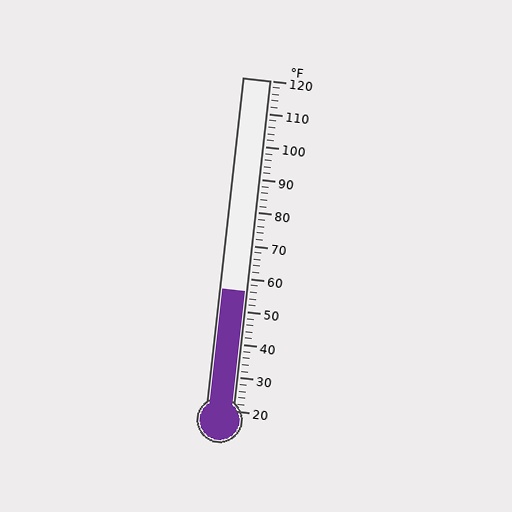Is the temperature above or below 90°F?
The temperature is below 90°F.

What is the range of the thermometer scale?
The thermometer scale ranges from 20°F to 120°F.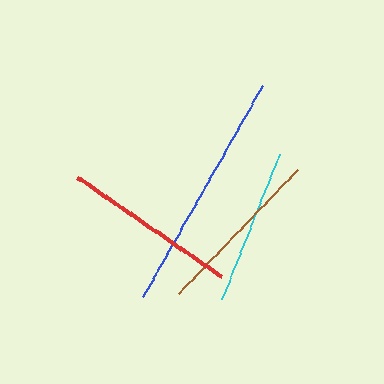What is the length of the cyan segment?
The cyan segment is approximately 155 pixels long.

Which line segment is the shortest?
The cyan line is the shortest at approximately 155 pixels.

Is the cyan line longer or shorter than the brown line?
The brown line is longer than the cyan line.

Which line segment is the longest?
The blue line is the longest at approximately 242 pixels.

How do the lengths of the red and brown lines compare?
The red and brown lines are approximately the same length.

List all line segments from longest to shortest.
From longest to shortest: blue, red, brown, cyan.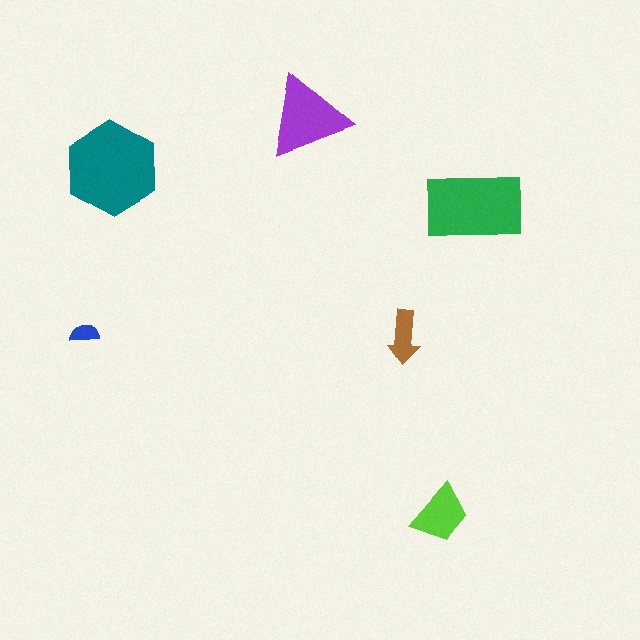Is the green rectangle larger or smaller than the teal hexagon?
Smaller.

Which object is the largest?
The teal hexagon.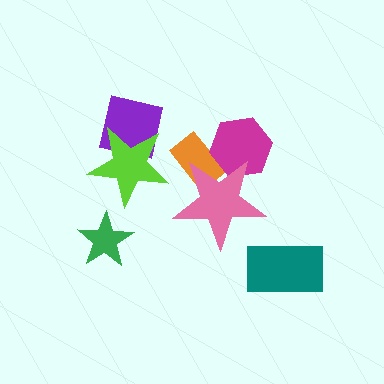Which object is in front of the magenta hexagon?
The pink star is in front of the magenta hexagon.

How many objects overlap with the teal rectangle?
0 objects overlap with the teal rectangle.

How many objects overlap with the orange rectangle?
2 objects overlap with the orange rectangle.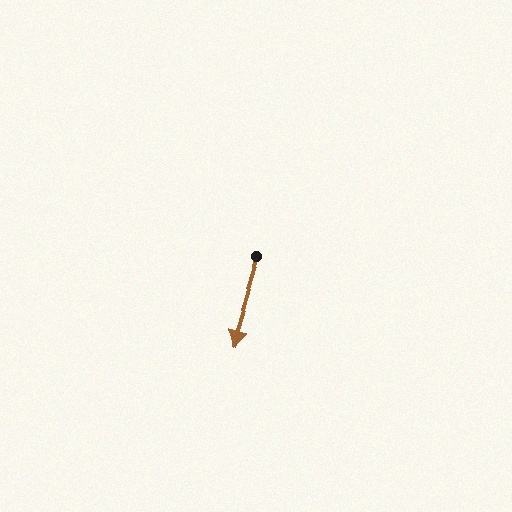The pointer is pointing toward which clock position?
Roughly 7 o'clock.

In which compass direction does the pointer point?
South.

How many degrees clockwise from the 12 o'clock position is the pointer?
Approximately 196 degrees.